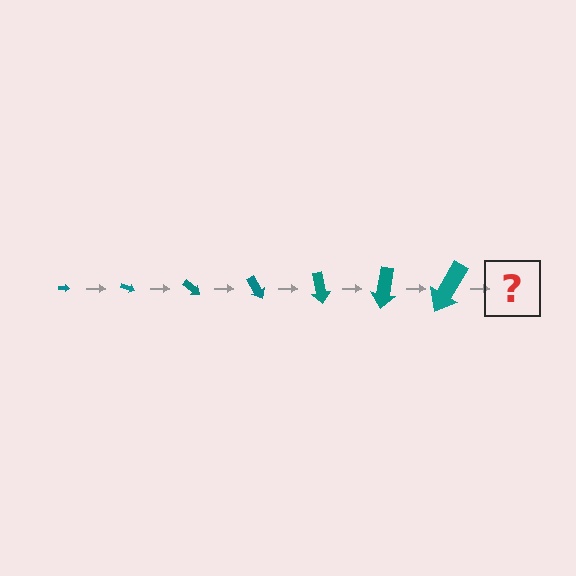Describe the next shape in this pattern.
It should be an arrow, larger than the previous one and rotated 140 degrees from the start.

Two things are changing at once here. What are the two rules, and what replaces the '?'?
The two rules are that the arrow grows larger each step and it rotates 20 degrees each step. The '?' should be an arrow, larger than the previous one and rotated 140 degrees from the start.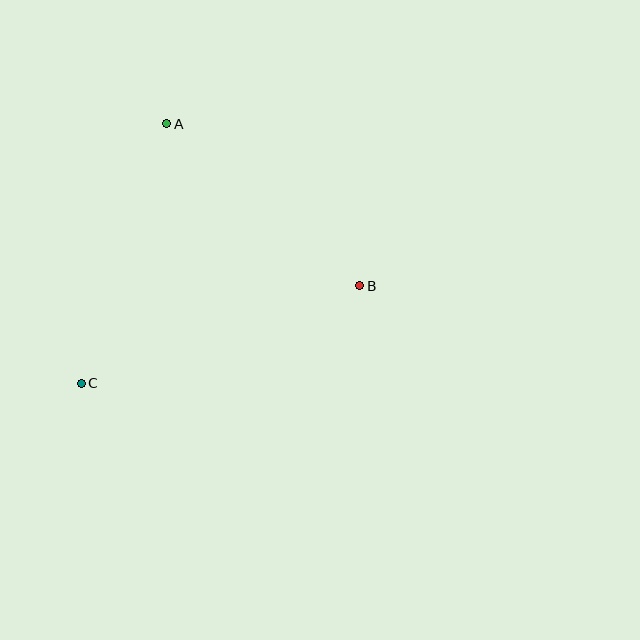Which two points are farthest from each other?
Points B and C are farthest from each other.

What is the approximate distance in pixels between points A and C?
The distance between A and C is approximately 273 pixels.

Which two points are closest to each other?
Points A and B are closest to each other.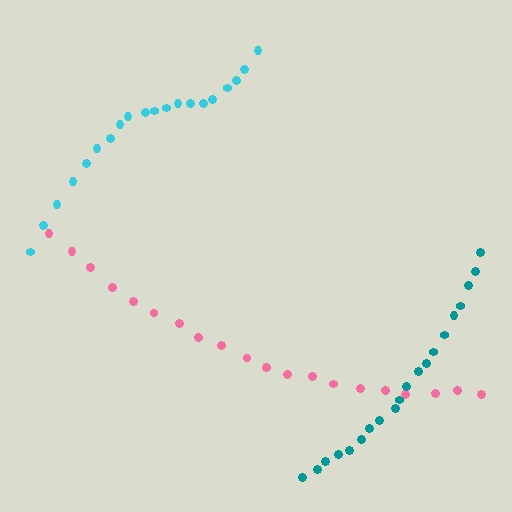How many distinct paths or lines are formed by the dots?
There are 3 distinct paths.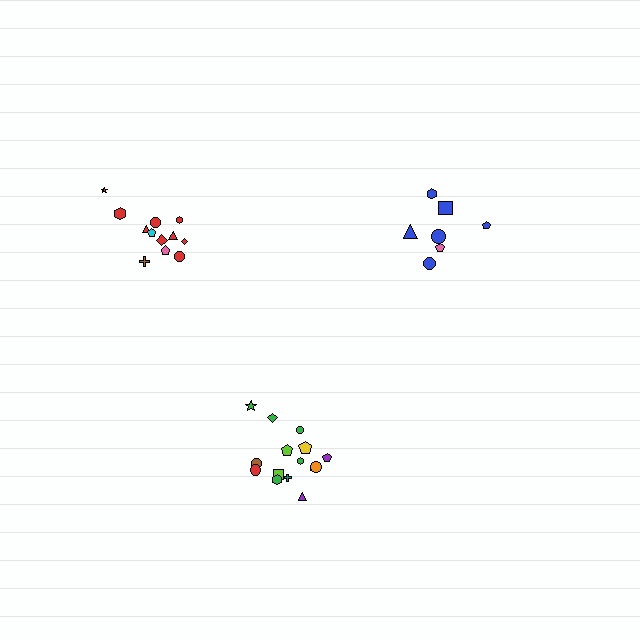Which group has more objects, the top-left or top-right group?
The top-left group.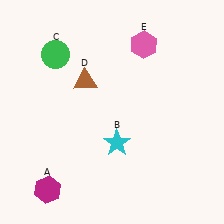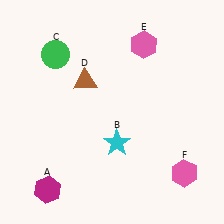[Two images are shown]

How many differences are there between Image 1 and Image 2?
There is 1 difference between the two images.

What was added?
A pink hexagon (F) was added in Image 2.